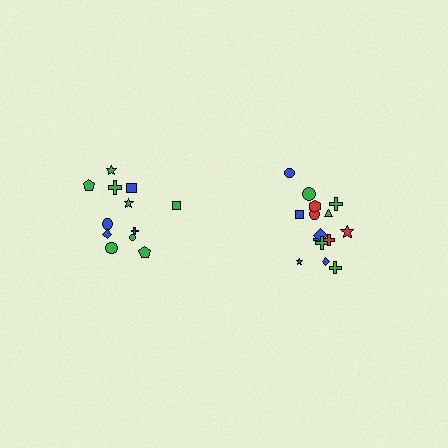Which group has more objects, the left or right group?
The right group.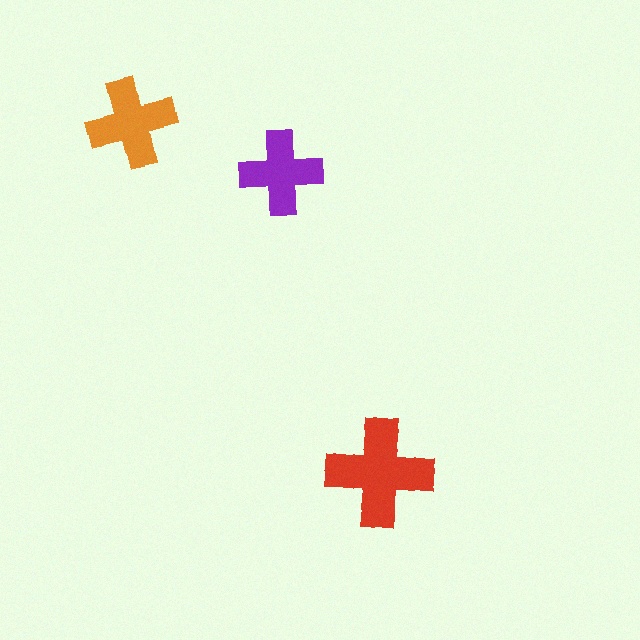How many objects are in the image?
There are 3 objects in the image.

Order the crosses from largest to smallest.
the red one, the orange one, the purple one.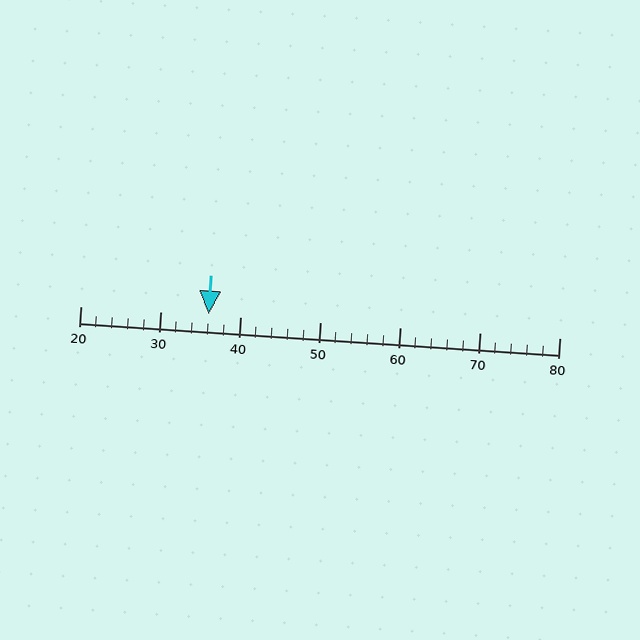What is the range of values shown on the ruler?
The ruler shows values from 20 to 80.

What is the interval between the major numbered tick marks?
The major tick marks are spaced 10 units apart.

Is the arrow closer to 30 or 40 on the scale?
The arrow is closer to 40.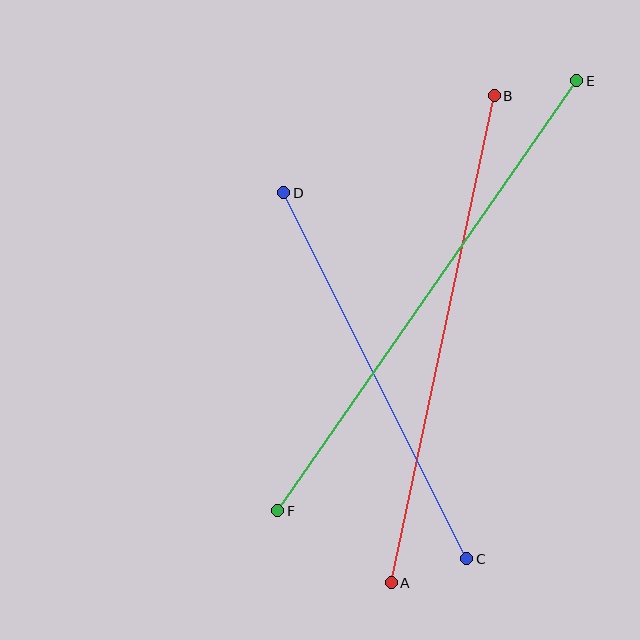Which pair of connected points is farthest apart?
Points E and F are farthest apart.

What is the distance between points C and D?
The distance is approximately 409 pixels.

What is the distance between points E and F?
The distance is approximately 524 pixels.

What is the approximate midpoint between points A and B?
The midpoint is at approximately (443, 339) pixels.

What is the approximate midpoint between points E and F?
The midpoint is at approximately (427, 296) pixels.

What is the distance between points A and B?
The distance is approximately 498 pixels.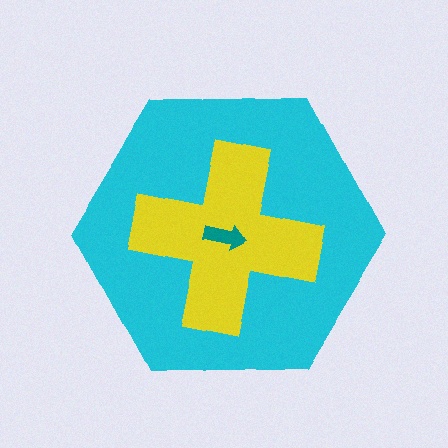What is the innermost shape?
The teal arrow.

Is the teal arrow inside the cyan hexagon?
Yes.